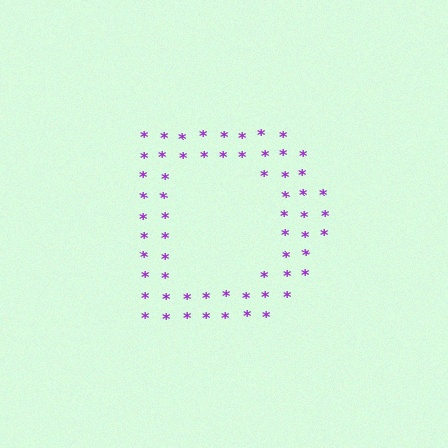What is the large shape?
The large shape is the letter D.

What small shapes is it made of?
It is made of small asterisks.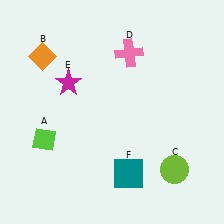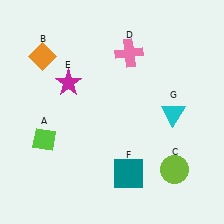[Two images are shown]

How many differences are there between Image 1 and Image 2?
There is 1 difference between the two images.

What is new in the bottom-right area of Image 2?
A cyan triangle (G) was added in the bottom-right area of Image 2.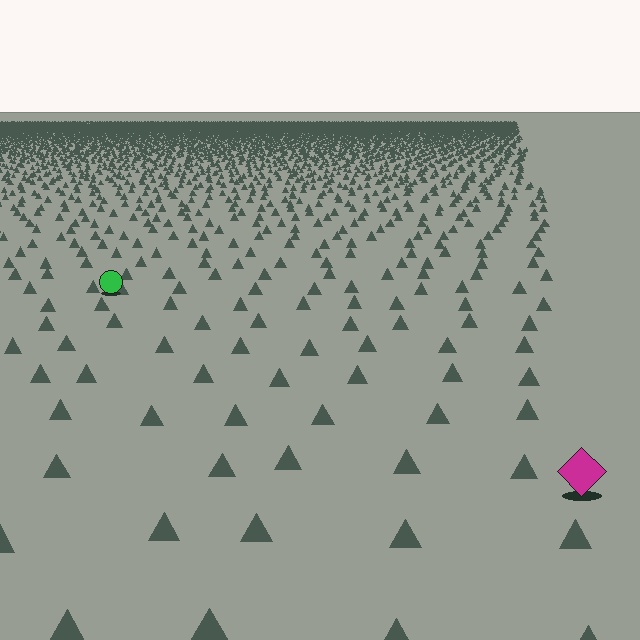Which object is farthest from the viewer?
The green circle is farthest from the viewer. It appears smaller and the ground texture around it is denser.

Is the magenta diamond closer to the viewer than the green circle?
Yes. The magenta diamond is closer — you can tell from the texture gradient: the ground texture is coarser near it.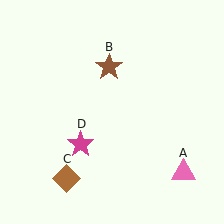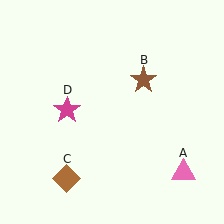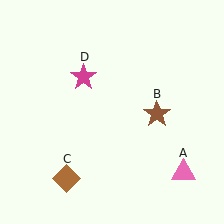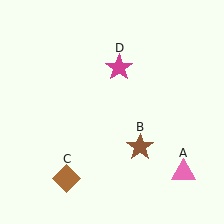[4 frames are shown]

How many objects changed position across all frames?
2 objects changed position: brown star (object B), magenta star (object D).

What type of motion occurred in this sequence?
The brown star (object B), magenta star (object D) rotated clockwise around the center of the scene.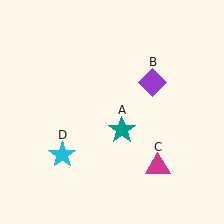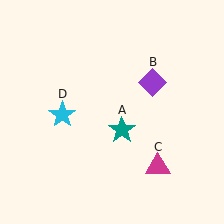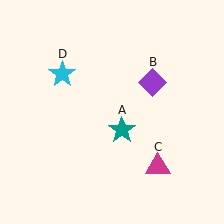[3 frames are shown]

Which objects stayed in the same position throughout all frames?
Teal star (object A) and purple diamond (object B) and magenta triangle (object C) remained stationary.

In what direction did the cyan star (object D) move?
The cyan star (object D) moved up.